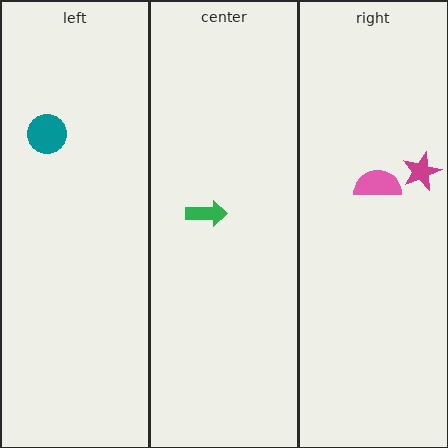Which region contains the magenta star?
The right region.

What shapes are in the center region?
The green arrow.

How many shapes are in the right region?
2.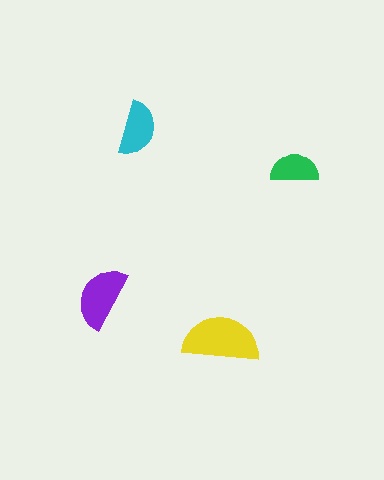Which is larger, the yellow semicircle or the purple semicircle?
The yellow one.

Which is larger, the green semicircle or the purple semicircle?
The purple one.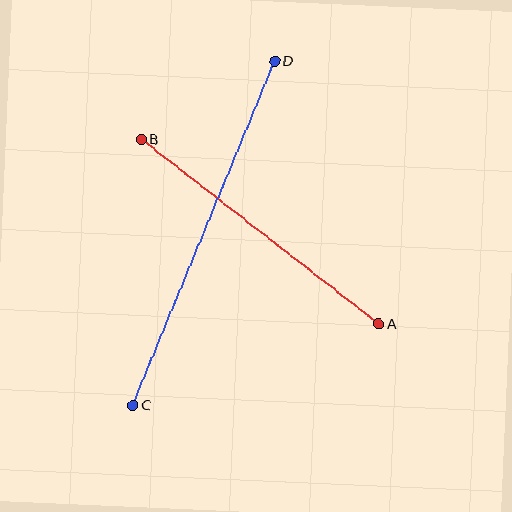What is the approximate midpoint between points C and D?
The midpoint is at approximately (204, 233) pixels.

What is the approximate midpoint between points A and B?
The midpoint is at approximately (260, 231) pixels.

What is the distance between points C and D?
The distance is approximately 372 pixels.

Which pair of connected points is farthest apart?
Points C and D are farthest apart.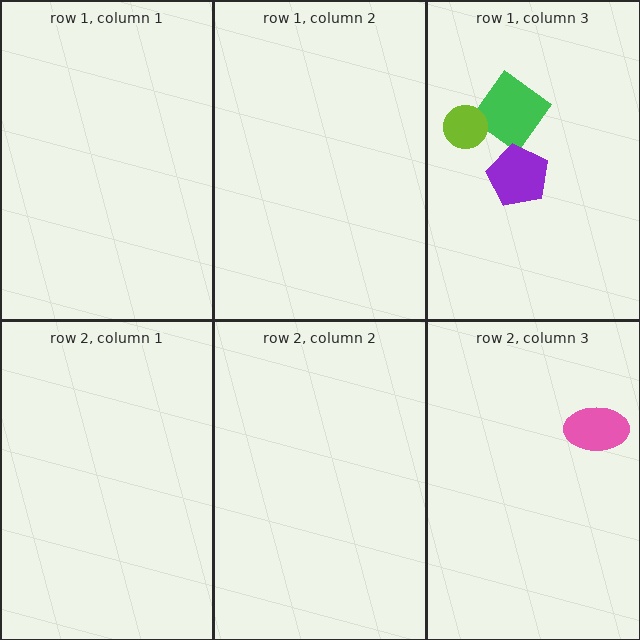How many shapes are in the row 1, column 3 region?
3.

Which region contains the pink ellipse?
The row 2, column 3 region.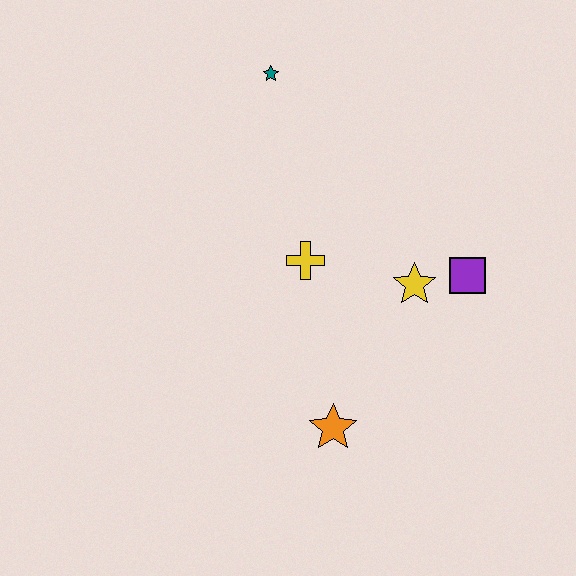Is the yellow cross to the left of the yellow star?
Yes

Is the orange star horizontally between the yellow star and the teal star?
Yes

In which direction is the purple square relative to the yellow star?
The purple square is to the right of the yellow star.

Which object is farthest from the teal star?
The orange star is farthest from the teal star.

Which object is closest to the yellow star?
The purple square is closest to the yellow star.